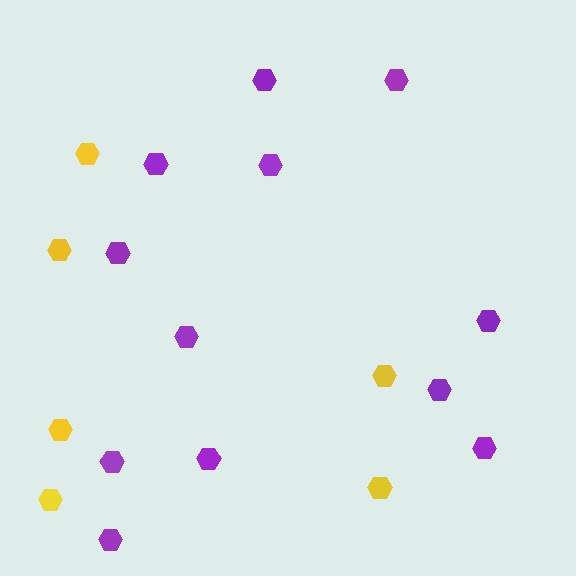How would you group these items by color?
There are 2 groups: one group of purple hexagons (12) and one group of yellow hexagons (6).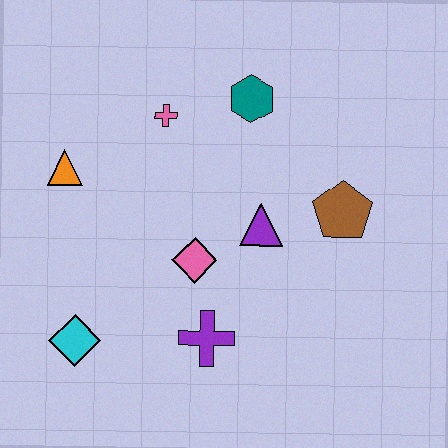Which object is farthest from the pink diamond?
The teal hexagon is farthest from the pink diamond.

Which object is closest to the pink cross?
The teal hexagon is closest to the pink cross.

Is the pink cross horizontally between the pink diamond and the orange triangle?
Yes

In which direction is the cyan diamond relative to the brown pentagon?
The cyan diamond is to the left of the brown pentagon.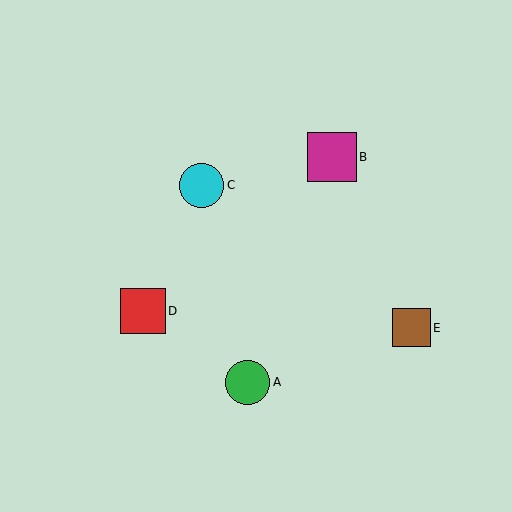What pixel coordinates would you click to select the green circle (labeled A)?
Click at (247, 382) to select the green circle A.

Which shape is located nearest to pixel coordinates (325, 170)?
The magenta square (labeled B) at (332, 157) is nearest to that location.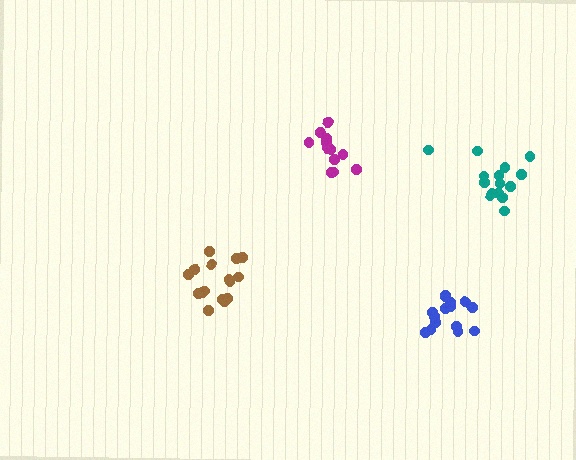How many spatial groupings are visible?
There are 4 spatial groupings.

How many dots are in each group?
Group 1: 16 dots, Group 2: 12 dots, Group 3: 15 dots, Group 4: 15 dots (58 total).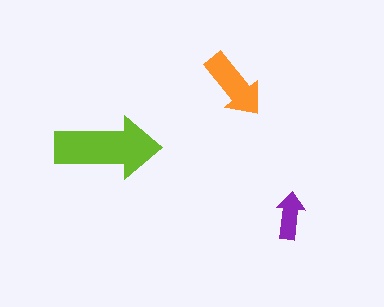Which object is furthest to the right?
The purple arrow is rightmost.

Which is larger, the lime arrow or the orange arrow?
The lime one.